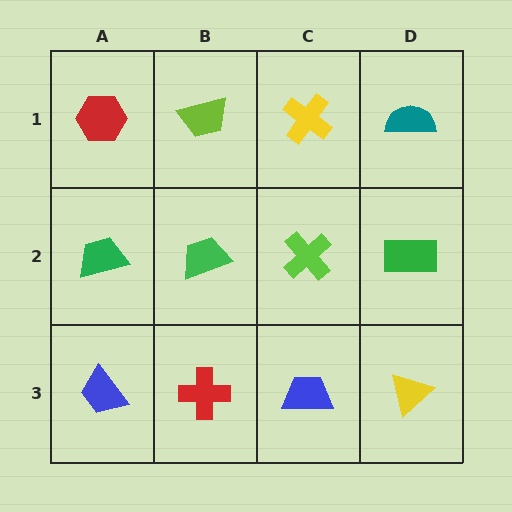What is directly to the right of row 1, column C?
A teal semicircle.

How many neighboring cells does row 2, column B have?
4.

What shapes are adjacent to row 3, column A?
A green trapezoid (row 2, column A), a red cross (row 3, column B).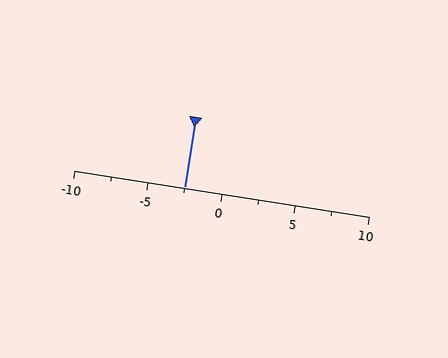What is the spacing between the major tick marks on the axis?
The major ticks are spaced 5 apart.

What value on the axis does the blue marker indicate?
The marker indicates approximately -2.5.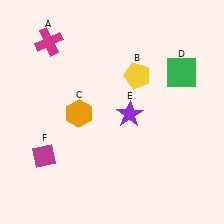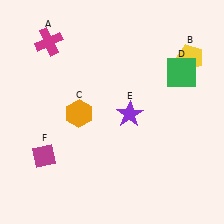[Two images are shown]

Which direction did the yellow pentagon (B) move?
The yellow pentagon (B) moved right.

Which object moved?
The yellow pentagon (B) moved right.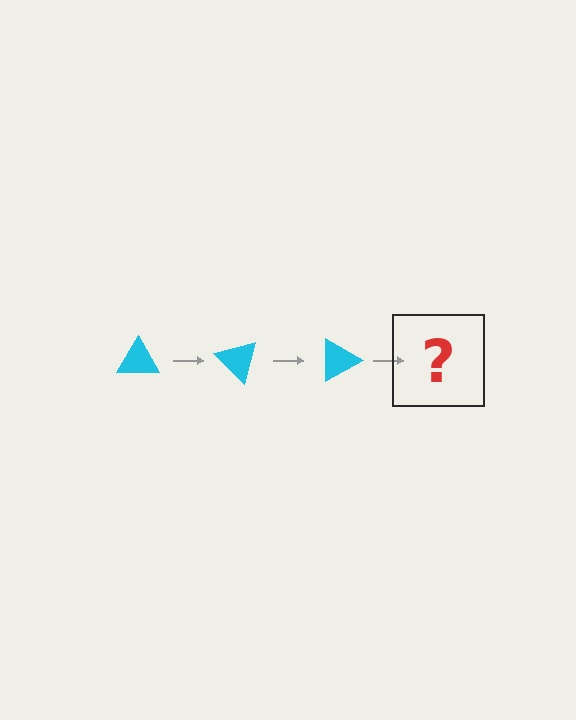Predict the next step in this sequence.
The next step is a cyan triangle rotated 135 degrees.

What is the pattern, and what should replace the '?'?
The pattern is that the triangle rotates 45 degrees each step. The '?' should be a cyan triangle rotated 135 degrees.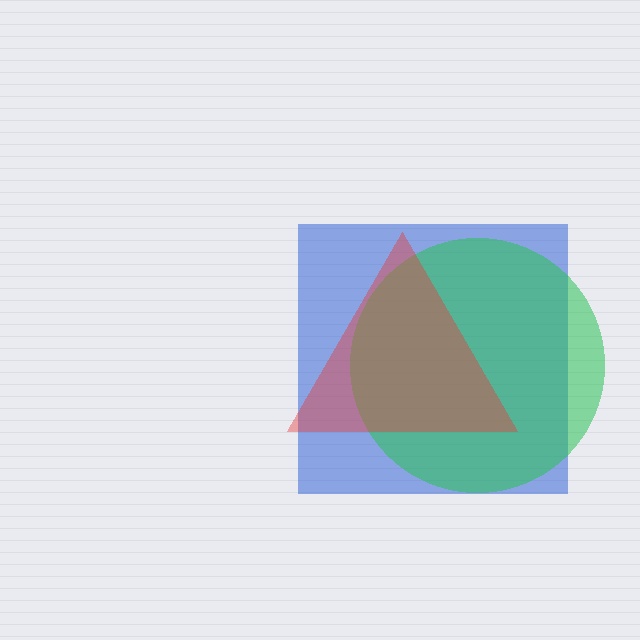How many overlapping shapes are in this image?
There are 3 overlapping shapes in the image.